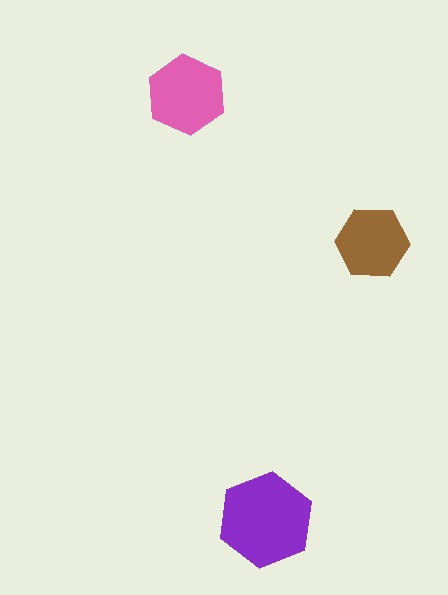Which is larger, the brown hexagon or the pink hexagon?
The pink one.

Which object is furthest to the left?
The pink hexagon is leftmost.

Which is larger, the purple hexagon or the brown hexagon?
The purple one.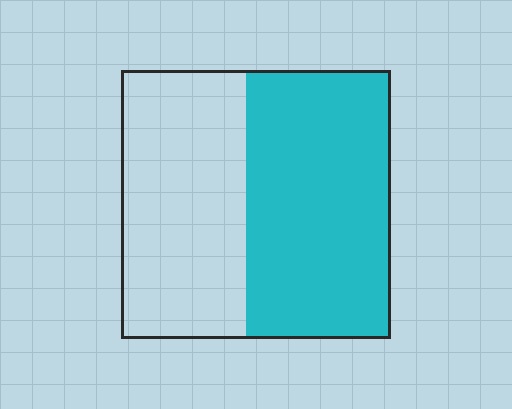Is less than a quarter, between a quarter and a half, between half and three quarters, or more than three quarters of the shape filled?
Between half and three quarters.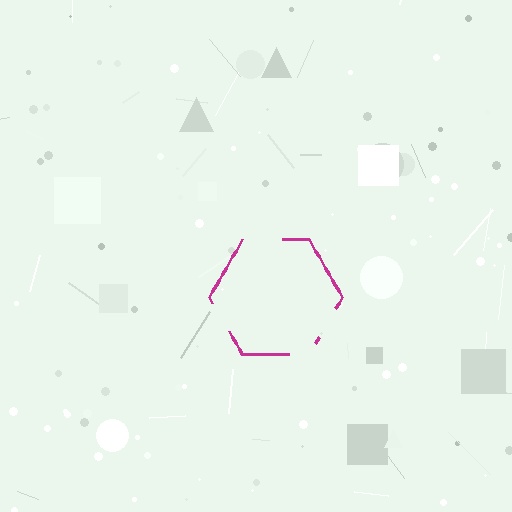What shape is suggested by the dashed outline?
The dashed outline suggests a hexagon.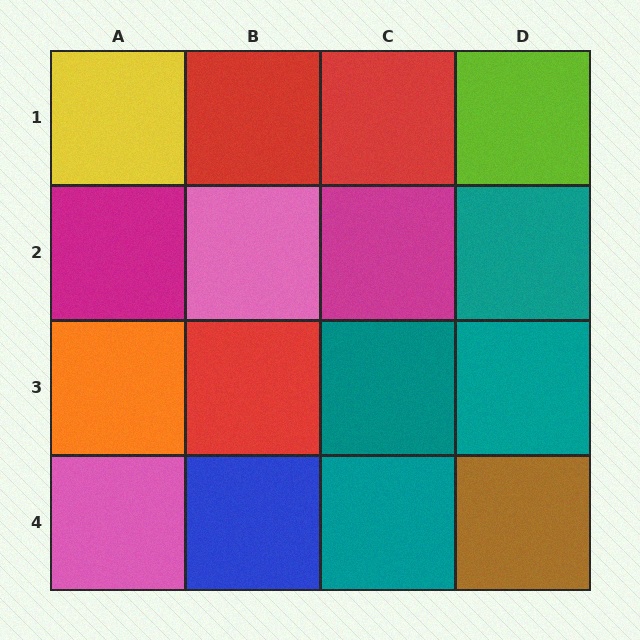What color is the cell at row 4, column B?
Blue.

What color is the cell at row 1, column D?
Lime.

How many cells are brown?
1 cell is brown.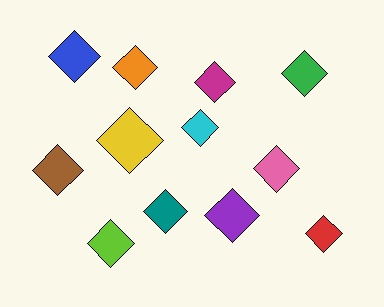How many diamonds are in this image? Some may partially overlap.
There are 12 diamonds.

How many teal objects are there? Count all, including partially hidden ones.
There is 1 teal object.